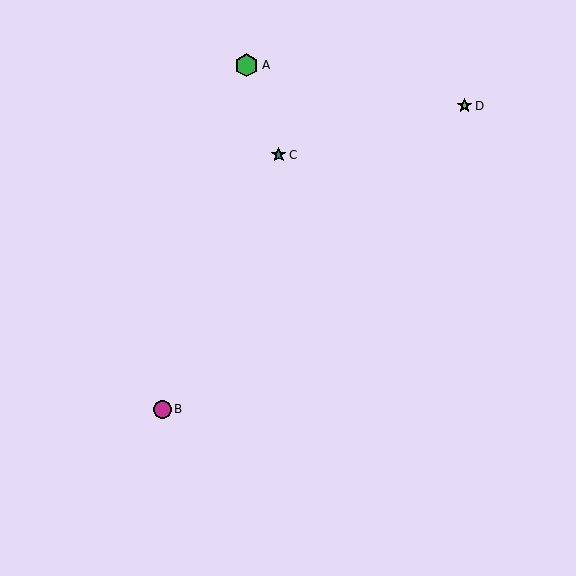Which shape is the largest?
The green hexagon (labeled A) is the largest.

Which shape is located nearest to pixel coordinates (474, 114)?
The lime star (labeled D) at (464, 106) is nearest to that location.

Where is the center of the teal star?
The center of the teal star is at (279, 155).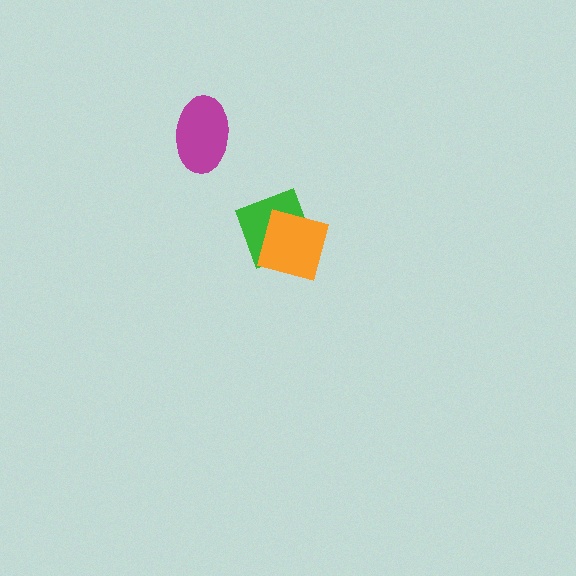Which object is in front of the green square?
The orange square is in front of the green square.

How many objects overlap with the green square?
1 object overlaps with the green square.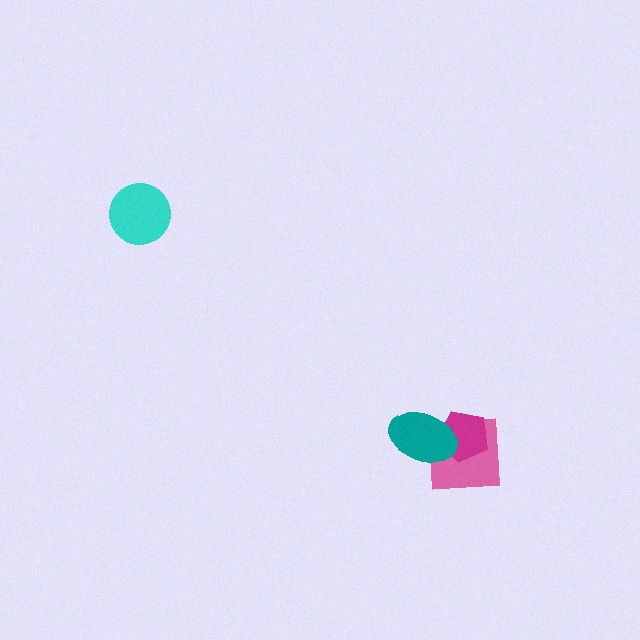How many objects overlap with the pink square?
2 objects overlap with the pink square.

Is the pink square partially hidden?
Yes, it is partially covered by another shape.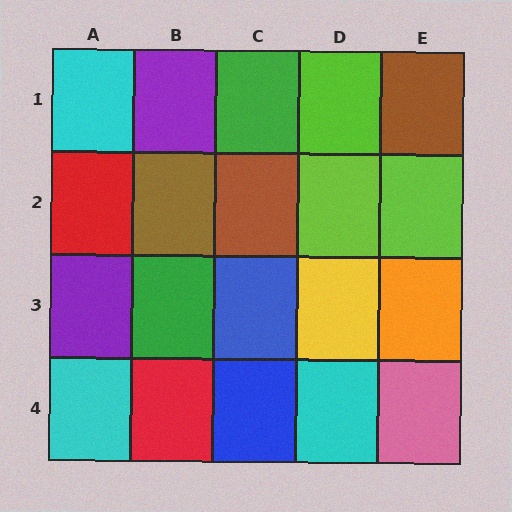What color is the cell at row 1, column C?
Green.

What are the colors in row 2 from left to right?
Red, brown, brown, lime, lime.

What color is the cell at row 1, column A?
Cyan.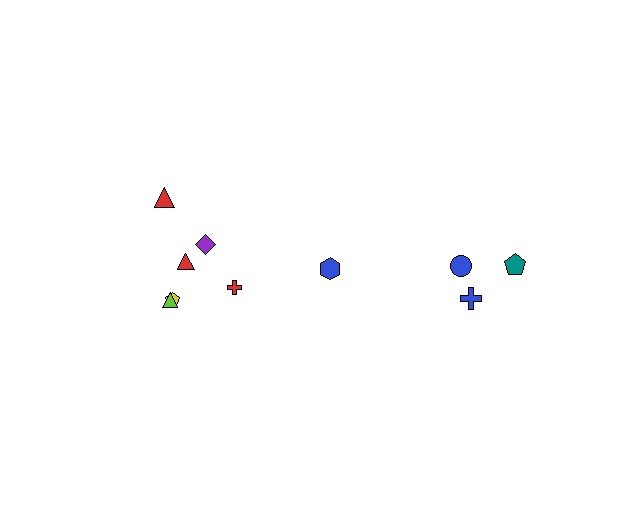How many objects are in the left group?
There are 6 objects.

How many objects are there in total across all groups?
There are 10 objects.